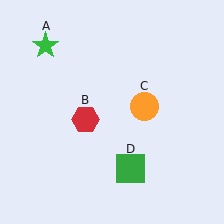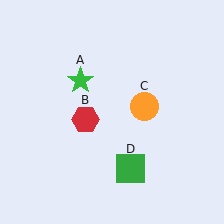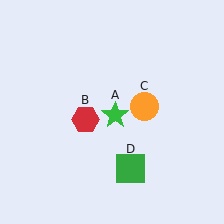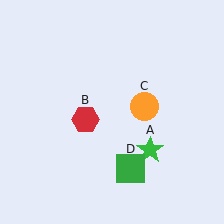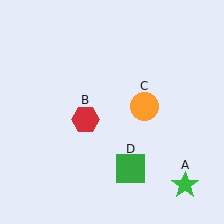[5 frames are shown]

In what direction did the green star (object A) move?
The green star (object A) moved down and to the right.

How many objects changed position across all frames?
1 object changed position: green star (object A).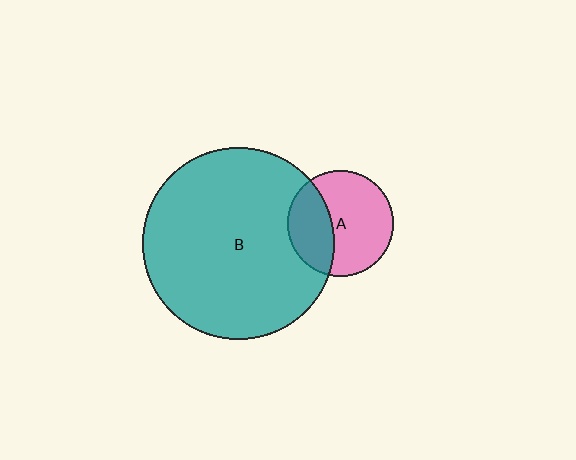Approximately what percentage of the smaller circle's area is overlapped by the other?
Approximately 35%.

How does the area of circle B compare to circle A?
Approximately 3.3 times.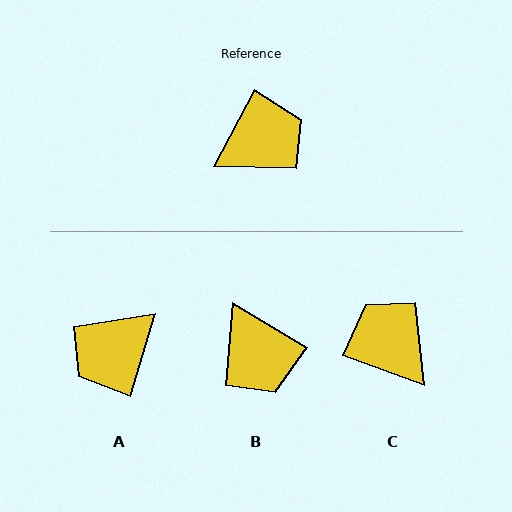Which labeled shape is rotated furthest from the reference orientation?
A, about 169 degrees away.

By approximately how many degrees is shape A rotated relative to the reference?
Approximately 169 degrees clockwise.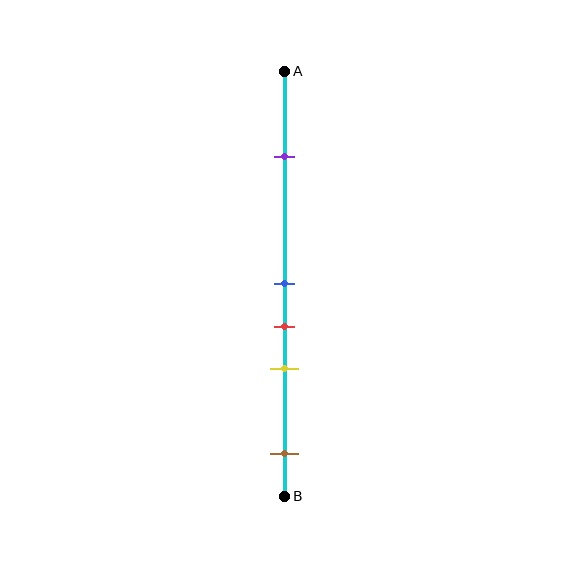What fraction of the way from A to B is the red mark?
The red mark is approximately 60% (0.6) of the way from A to B.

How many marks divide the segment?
There are 5 marks dividing the segment.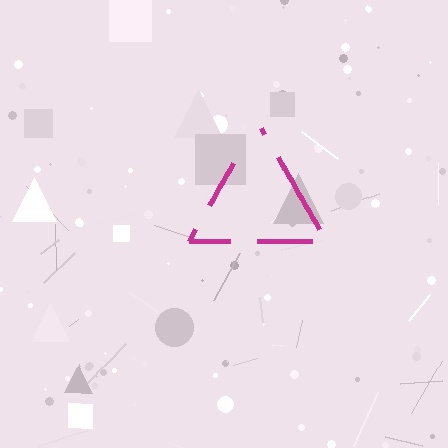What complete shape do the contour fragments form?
The contour fragments form a triangle.